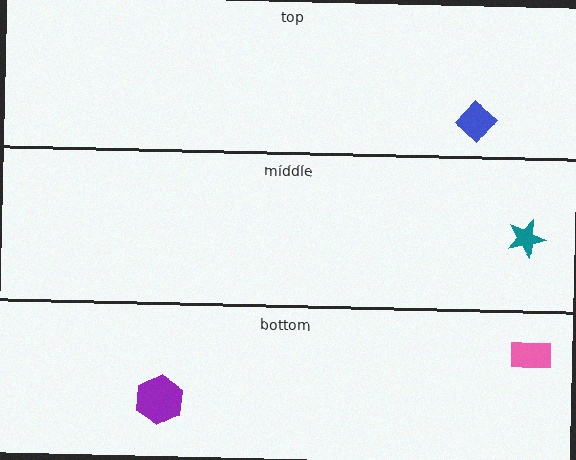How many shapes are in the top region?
1.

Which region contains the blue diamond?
The top region.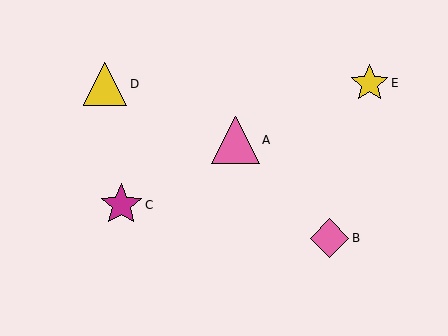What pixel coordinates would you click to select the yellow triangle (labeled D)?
Click at (105, 84) to select the yellow triangle D.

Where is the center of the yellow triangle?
The center of the yellow triangle is at (105, 84).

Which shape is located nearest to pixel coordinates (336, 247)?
The pink diamond (labeled B) at (329, 238) is nearest to that location.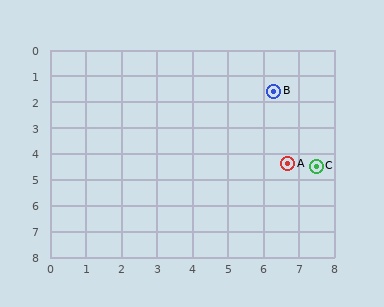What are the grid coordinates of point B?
Point B is at approximately (6.3, 1.6).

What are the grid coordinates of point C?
Point C is at approximately (7.5, 4.5).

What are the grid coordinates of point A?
Point A is at approximately (6.7, 4.4).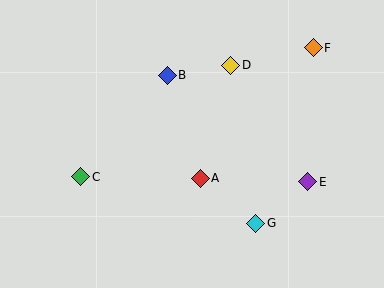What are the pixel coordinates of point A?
Point A is at (200, 178).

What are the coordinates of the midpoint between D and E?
The midpoint between D and E is at (269, 124).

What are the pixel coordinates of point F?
Point F is at (313, 48).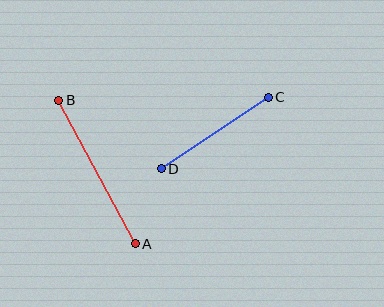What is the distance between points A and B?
The distance is approximately 162 pixels.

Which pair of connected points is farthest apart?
Points A and B are farthest apart.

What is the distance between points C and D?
The distance is approximately 128 pixels.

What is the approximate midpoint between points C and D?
The midpoint is at approximately (215, 133) pixels.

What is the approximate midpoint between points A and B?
The midpoint is at approximately (97, 172) pixels.